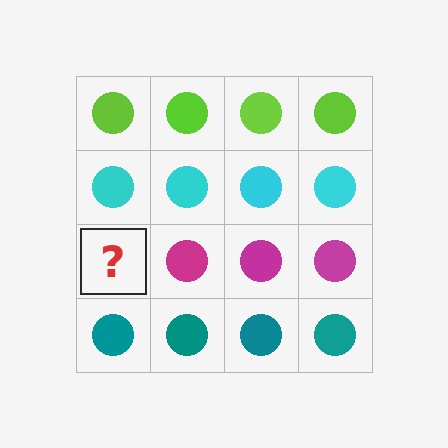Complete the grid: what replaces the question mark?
The question mark should be replaced with a magenta circle.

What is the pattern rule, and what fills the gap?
The rule is that each row has a consistent color. The gap should be filled with a magenta circle.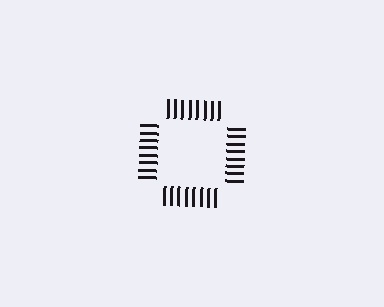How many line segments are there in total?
32 — 8 along each of the 4 edges.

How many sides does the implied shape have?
4 sides — the line-ends trace a square.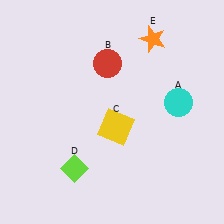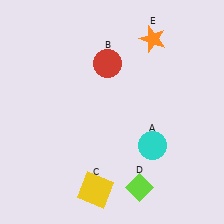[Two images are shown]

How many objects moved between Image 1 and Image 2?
3 objects moved between the two images.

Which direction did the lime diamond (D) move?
The lime diamond (D) moved right.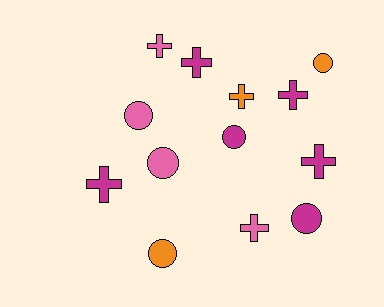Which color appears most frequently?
Magenta, with 6 objects.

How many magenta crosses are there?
There are 4 magenta crosses.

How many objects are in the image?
There are 13 objects.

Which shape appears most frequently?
Cross, with 7 objects.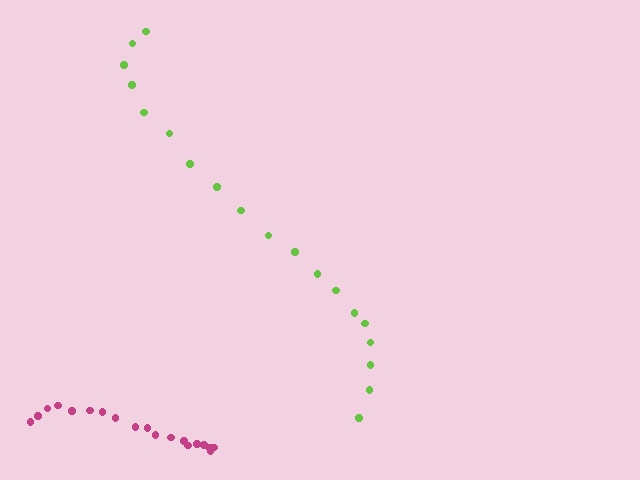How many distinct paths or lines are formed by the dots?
There are 2 distinct paths.